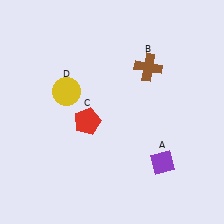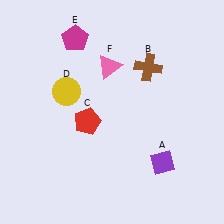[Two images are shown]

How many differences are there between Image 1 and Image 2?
There are 2 differences between the two images.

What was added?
A magenta pentagon (E), a pink triangle (F) were added in Image 2.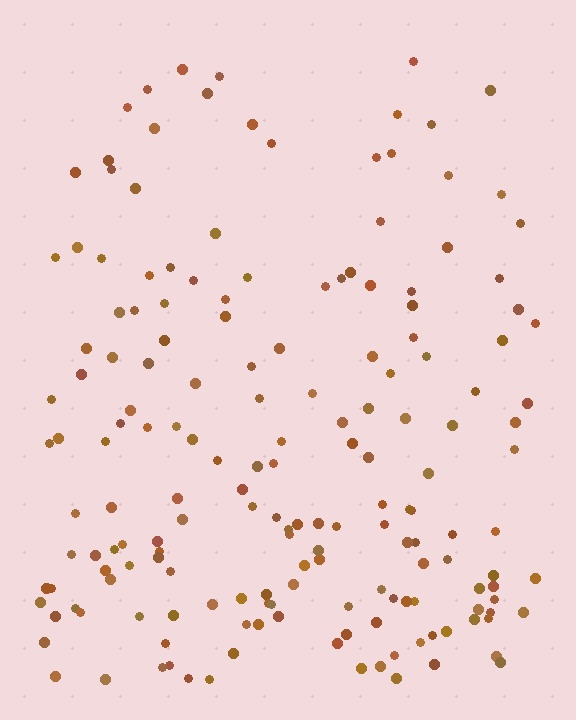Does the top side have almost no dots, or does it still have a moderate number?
Still a moderate number, just noticeably fewer than the bottom.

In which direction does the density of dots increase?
From top to bottom, with the bottom side densest.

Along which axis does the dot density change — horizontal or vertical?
Vertical.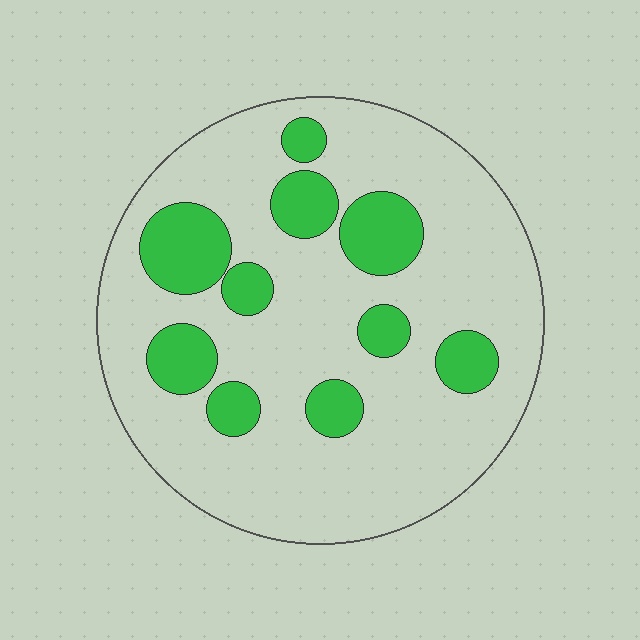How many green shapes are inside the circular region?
10.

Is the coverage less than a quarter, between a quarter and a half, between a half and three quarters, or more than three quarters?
Less than a quarter.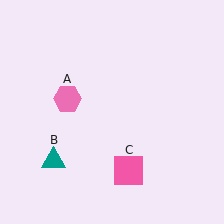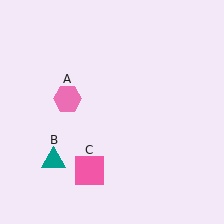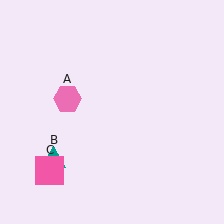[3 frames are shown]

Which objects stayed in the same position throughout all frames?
Pink hexagon (object A) and teal triangle (object B) remained stationary.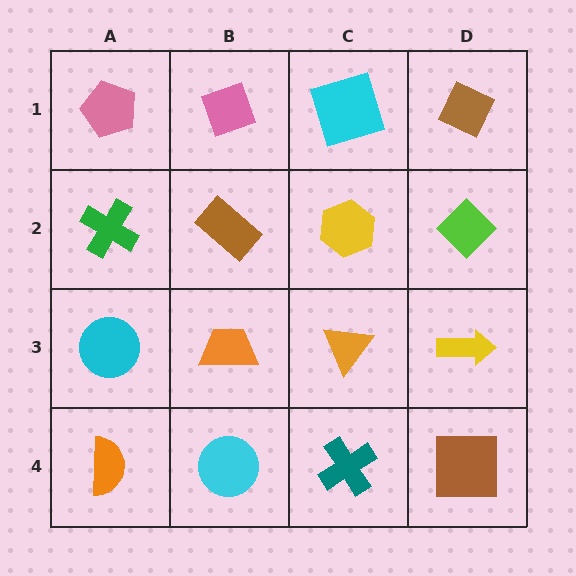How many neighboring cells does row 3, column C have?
4.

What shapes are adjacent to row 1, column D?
A lime diamond (row 2, column D), a cyan square (row 1, column C).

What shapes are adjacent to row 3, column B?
A brown rectangle (row 2, column B), a cyan circle (row 4, column B), a cyan circle (row 3, column A), an orange triangle (row 3, column C).